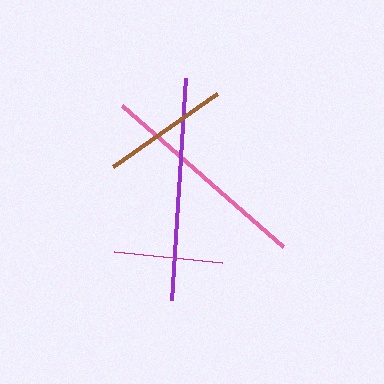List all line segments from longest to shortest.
From longest to shortest: purple, pink, brown, magenta.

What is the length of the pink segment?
The pink segment is approximately 213 pixels long.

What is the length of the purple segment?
The purple segment is approximately 222 pixels long.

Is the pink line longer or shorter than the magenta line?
The pink line is longer than the magenta line.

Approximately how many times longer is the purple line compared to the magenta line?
The purple line is approximately 2.0 times the length of the magenta line.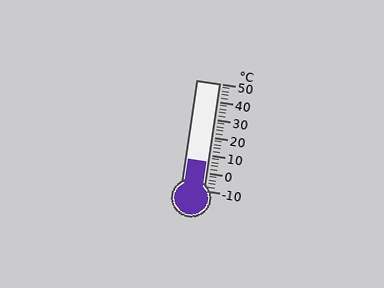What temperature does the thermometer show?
The thermometer shows approximately 6°C.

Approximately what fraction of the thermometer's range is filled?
The thermometer is filled to approximately 25% of its range.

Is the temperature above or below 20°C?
The temperature is below 20°C.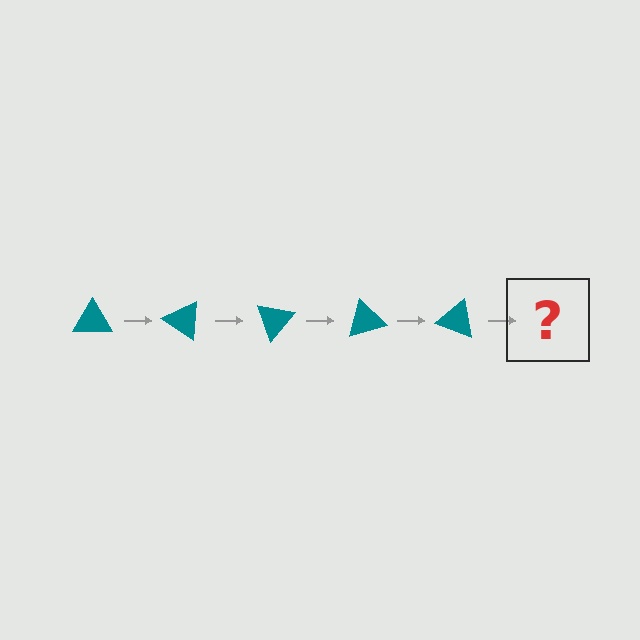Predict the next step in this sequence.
The next step is a teal triangle rotated 175 degrees.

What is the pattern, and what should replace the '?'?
The pattern is that the triangle rotates 35 degrees each step. The '?' should be a teal triangle rotated 175 degrees.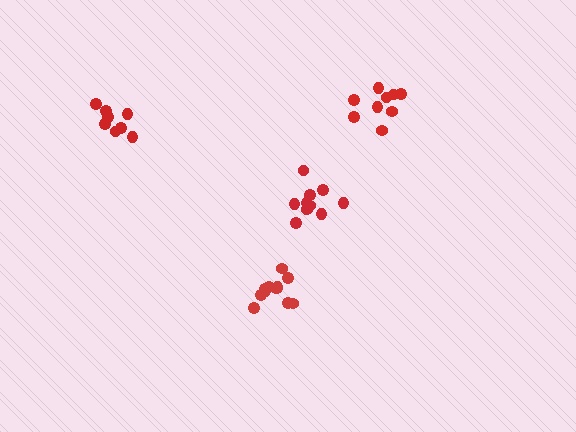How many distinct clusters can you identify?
There are 4 distinct clusters.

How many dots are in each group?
Group 1: 12 dots, Group 2: 11 dots, Group 3: 8 dots, Group 4: 9 dots (40 total).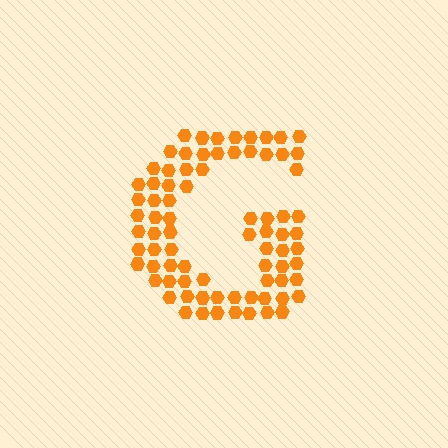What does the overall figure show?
The overall figure shows the letter G.